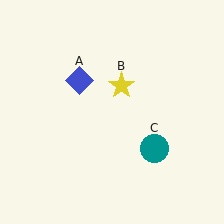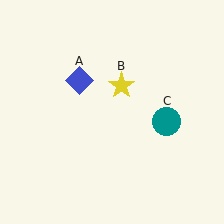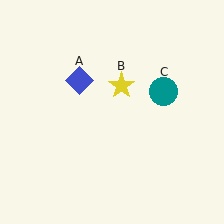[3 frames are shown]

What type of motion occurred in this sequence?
The teal circle (object C) rotated counterclockwise around the center of the scene.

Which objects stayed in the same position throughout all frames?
Blue diamond (object A) and yellow star (object B) remained stationary.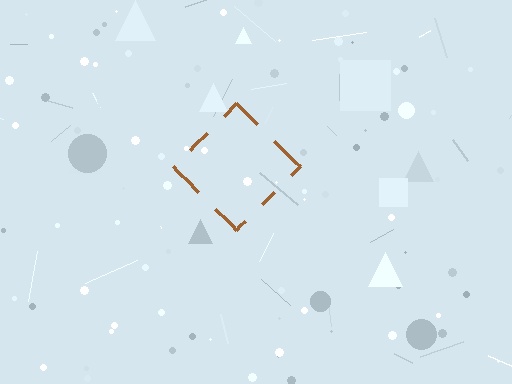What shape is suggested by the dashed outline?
The dashed outline suggests a diamond.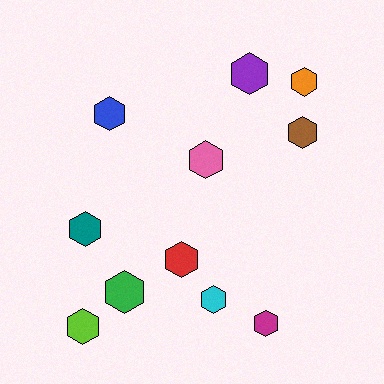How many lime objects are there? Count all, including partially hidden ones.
There is 1 lime object.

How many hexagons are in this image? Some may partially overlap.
There are 11 hexagons.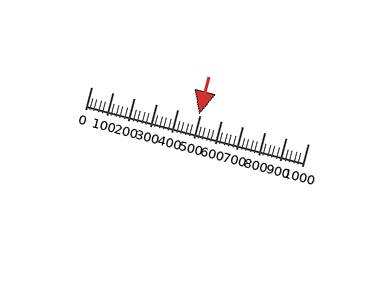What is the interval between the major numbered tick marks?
The major tick marks are spaced 100 units apart.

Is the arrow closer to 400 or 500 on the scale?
The arrow is closer to 500.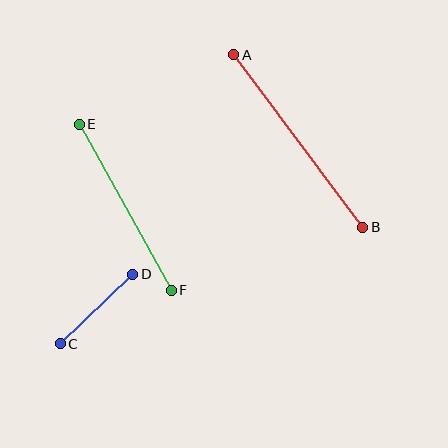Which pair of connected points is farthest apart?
Points A and B are farthest apart.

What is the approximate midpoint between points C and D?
The midpoint is at approximately (97, 309) pixels.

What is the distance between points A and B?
The distance is approximately 216 pixels.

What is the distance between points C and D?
The distance is approximately 101 pixels.